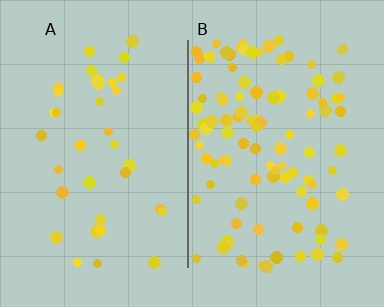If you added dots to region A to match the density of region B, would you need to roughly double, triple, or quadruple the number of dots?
Approximately triple.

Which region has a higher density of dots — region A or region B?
B (the right).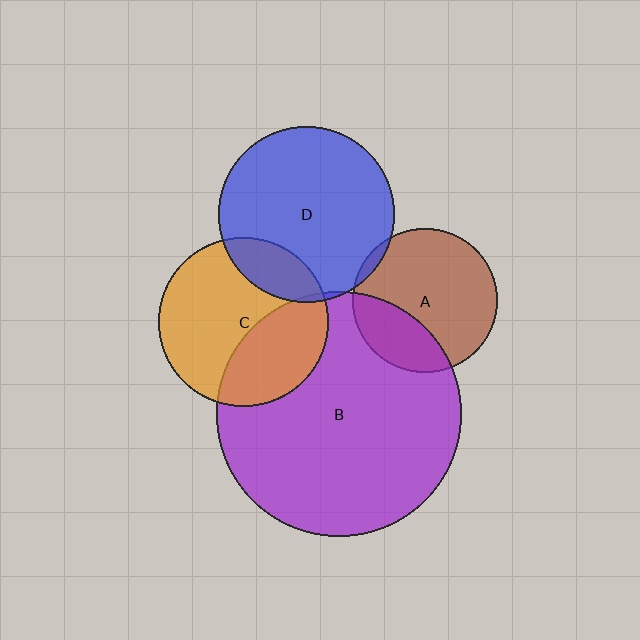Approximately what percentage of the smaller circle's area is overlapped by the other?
Approximately 5%.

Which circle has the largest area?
Circle B (purple).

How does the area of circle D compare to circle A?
Approximately 1.5 times.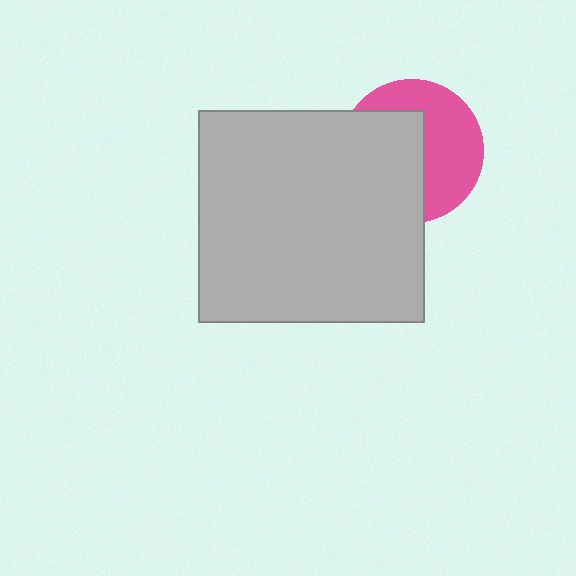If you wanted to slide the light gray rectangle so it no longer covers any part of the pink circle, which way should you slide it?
Slide it left — that is the most direct way to separate the two shapes.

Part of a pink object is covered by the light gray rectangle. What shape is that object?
It is a circle.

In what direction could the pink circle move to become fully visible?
The pink circle could move right. That would shift it out from behind the light gray rectangle entirely.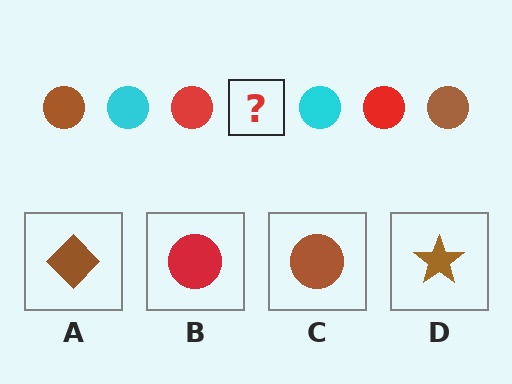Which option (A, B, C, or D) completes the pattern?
C.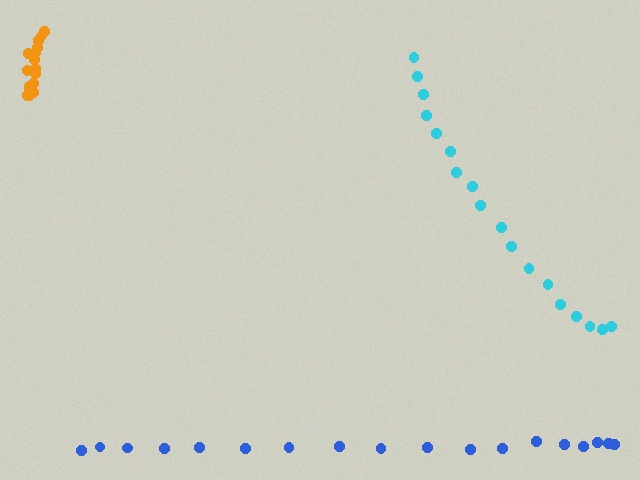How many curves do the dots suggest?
There are 3 distinct paths.